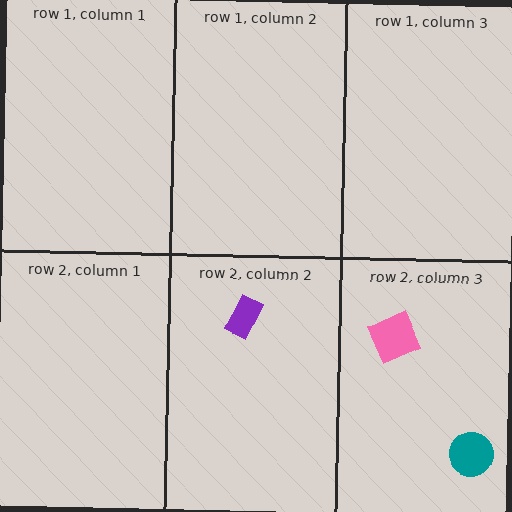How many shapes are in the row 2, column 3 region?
2.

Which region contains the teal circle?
The row 2, column 3 region.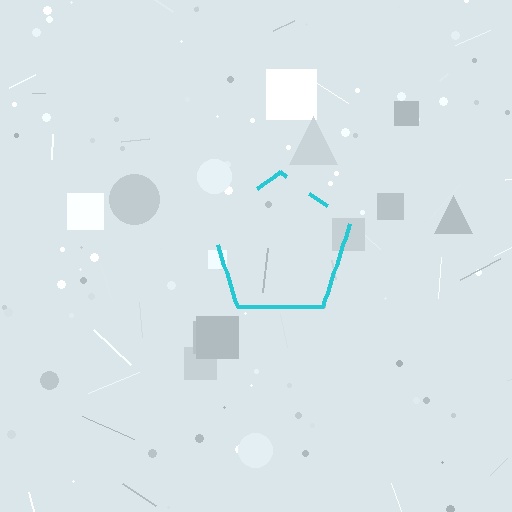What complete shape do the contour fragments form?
The contour fragments form a pentagon.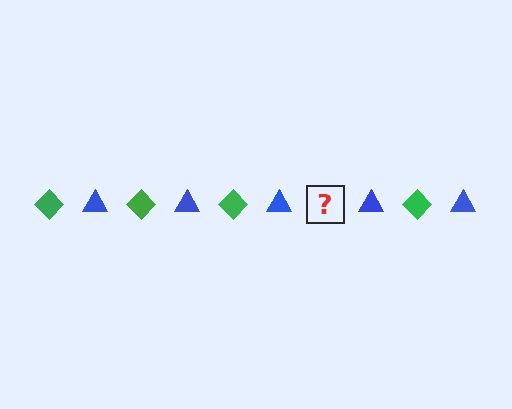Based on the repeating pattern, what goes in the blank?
The blank should be a green diamond.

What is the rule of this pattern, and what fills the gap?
The rule is that the pattern alternates between green diamond and blue triangle. The gap should be filled with a green diamond.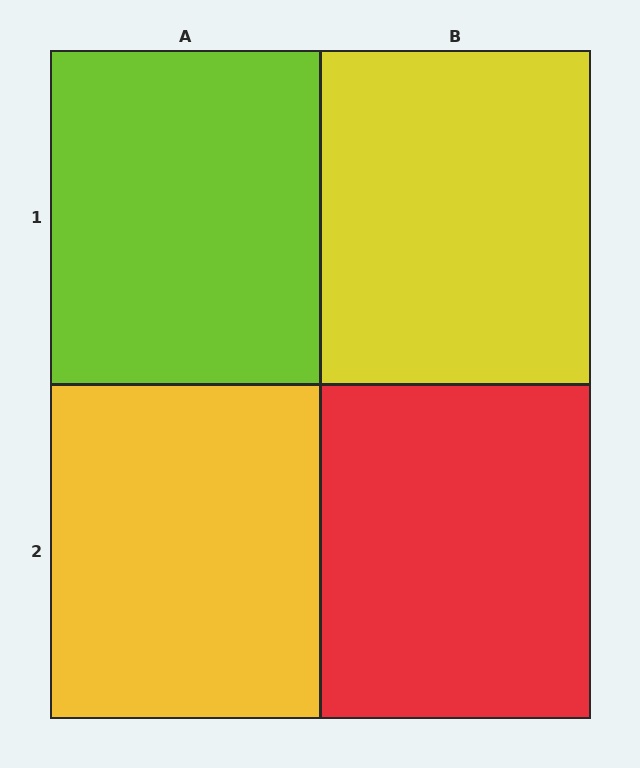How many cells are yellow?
2 cells are yellow.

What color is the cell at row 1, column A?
Lime.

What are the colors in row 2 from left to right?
Yellow, red.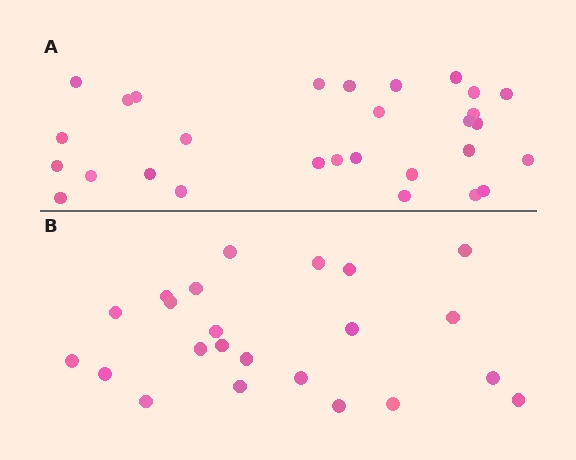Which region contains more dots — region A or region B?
Region A (the top region) has more dots.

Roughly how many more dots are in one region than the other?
Region A has about 6 more dots than region B.